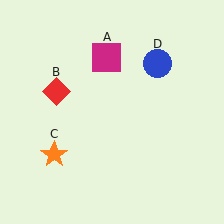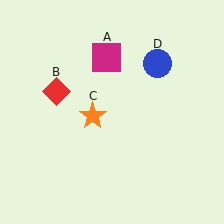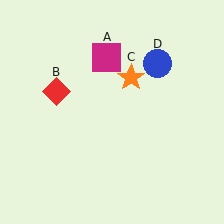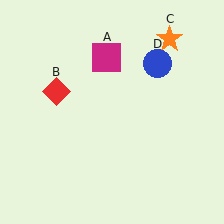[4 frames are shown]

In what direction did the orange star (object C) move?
The orange star (object C) moved up and to the right.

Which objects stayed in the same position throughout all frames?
Magenta square (object A) and red diamond (object B) and blue circle (object D) remained stationary.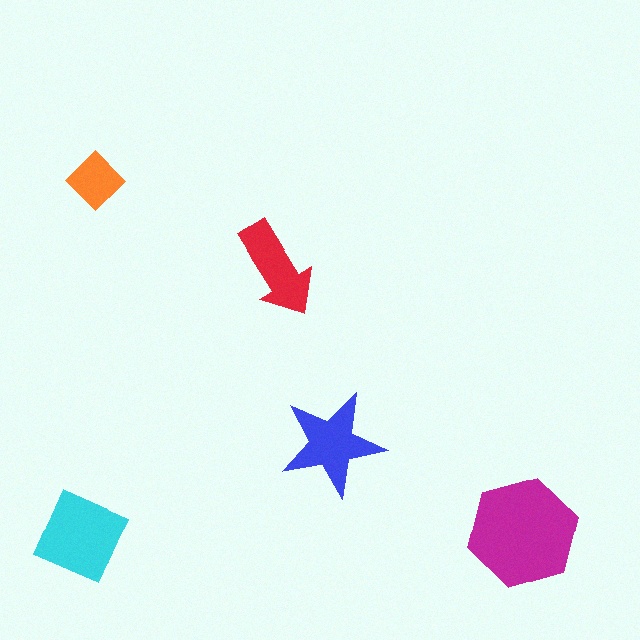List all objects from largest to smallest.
The magenta hexagon, the cyan square, the blue star, the red arrow, the orange diamond.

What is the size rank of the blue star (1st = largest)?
3rd.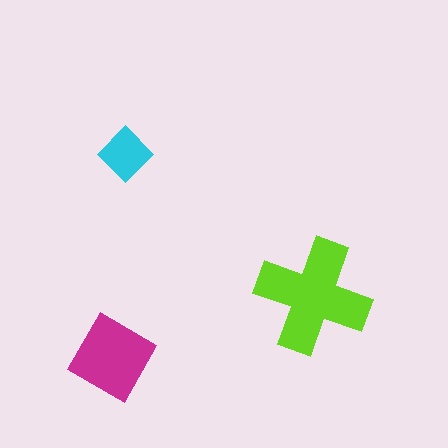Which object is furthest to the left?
The magenta diamond is leftmost.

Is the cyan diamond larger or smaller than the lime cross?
Smaller.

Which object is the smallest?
The cyan diamond.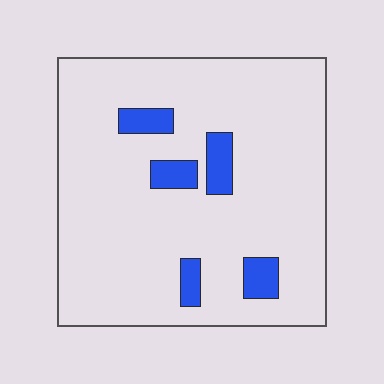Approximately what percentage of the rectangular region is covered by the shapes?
Approximately 10%.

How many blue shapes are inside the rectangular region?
5.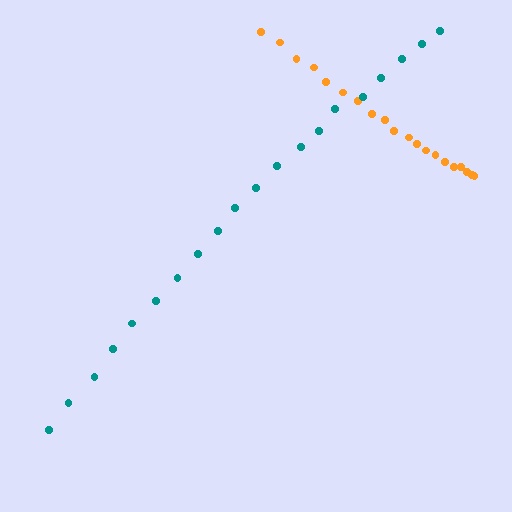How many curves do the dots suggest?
There are 2 distinct paths.